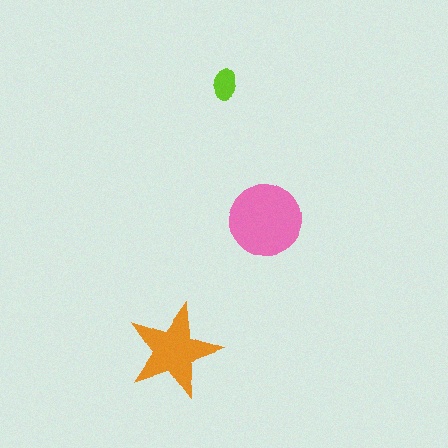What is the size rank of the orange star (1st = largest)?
2nd.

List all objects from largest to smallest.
The pink circle, the orange star, the lime ellipse.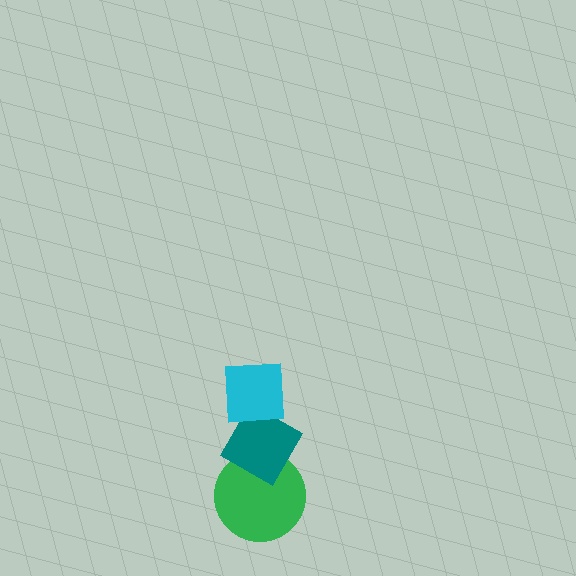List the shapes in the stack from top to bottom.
From top to bottom: the cyan square, the teal diamond, the green circle.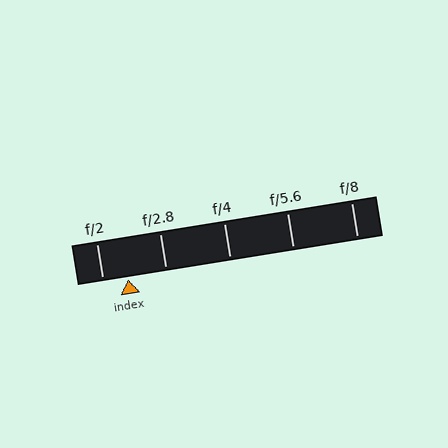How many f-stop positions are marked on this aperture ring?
There are 5 f-stop positions marked.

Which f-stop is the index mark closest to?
The index mark is closest to f/2.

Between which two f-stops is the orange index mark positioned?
The index mark is between f/2 and f/2.8.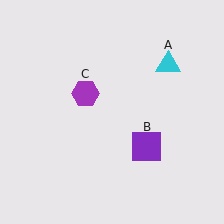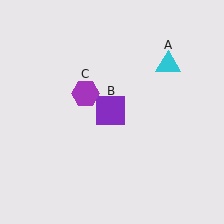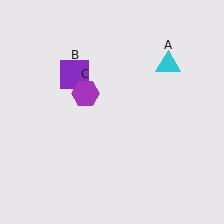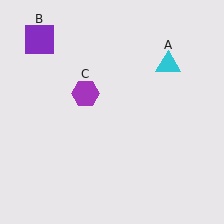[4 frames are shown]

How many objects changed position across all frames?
1 object changed position: purple square (object B).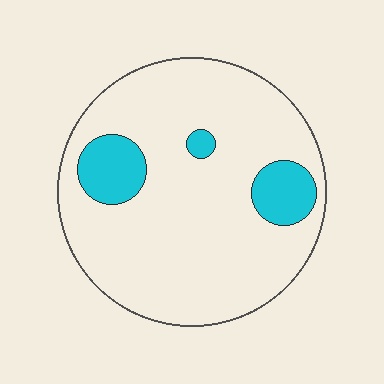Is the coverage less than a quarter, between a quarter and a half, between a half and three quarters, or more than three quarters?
Less than a quarter.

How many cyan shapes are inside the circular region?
3.